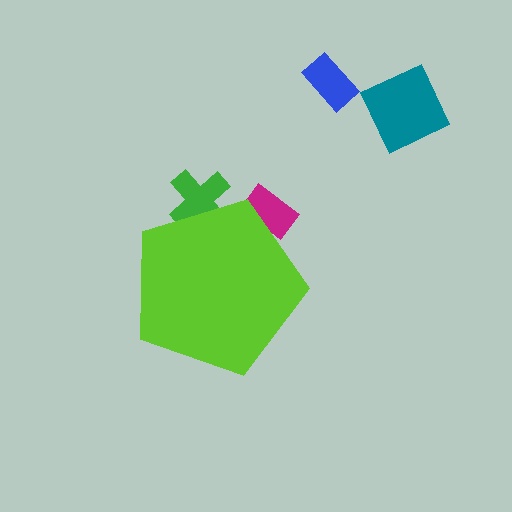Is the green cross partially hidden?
Yes, the green cross is partially hidden behind the lime pentagon.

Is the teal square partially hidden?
No, the teal square is fully visible.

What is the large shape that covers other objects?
A lime pentagon.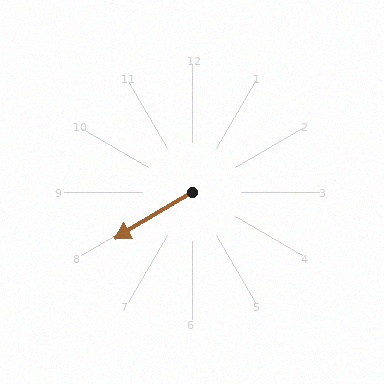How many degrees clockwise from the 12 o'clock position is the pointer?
Approximately 239 degrees.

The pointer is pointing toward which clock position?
Roughly 8 o'clock.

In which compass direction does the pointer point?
Southwest.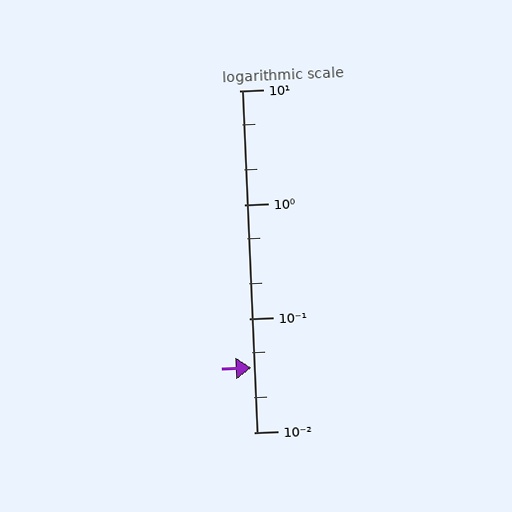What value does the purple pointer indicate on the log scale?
The pointer indicates approximately 0.037.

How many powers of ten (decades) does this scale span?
The scale spans 3 decades, from 0.01 to 10.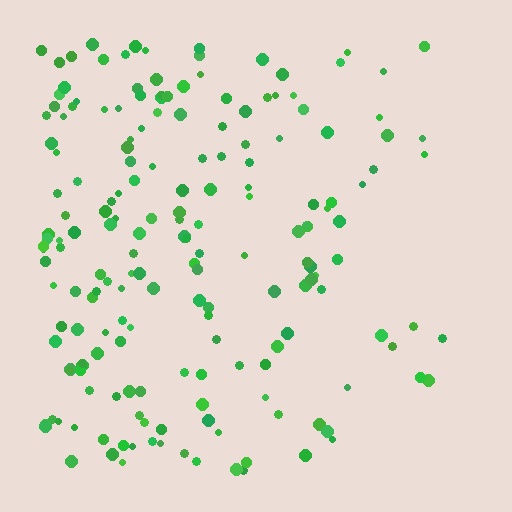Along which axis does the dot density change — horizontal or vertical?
Horizontal.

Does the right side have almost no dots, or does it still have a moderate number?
Still a moderate number, just noticeably fewer than the left.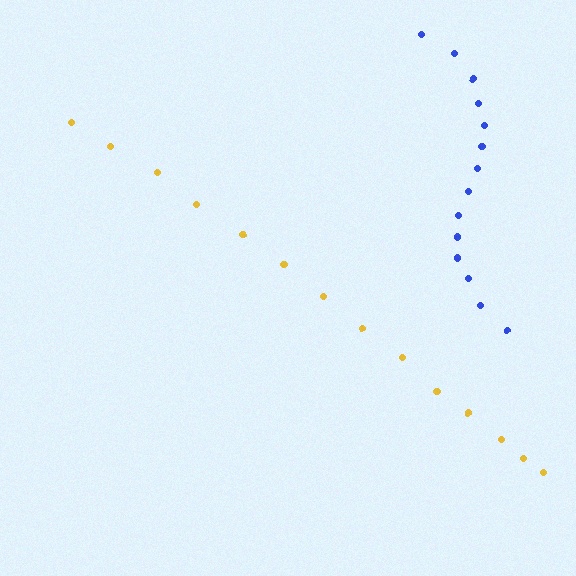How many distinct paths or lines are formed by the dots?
There are 2 distinct paths.